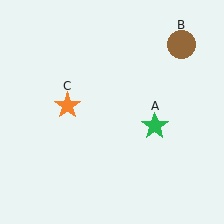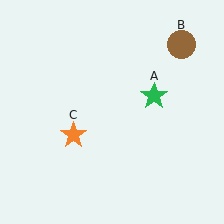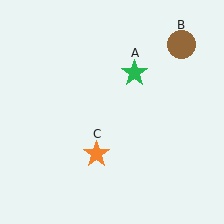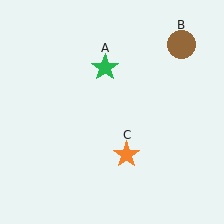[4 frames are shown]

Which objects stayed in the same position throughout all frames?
Brown circle (object B) remained stationary.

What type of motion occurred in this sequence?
The green star (object A), orange star (object C) rotated counterclockwise around the center of the scene.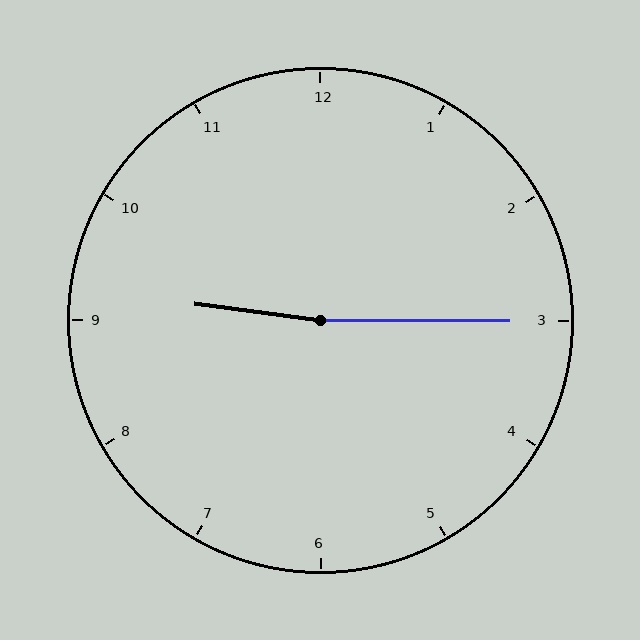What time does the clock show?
9:15.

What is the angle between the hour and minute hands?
Approximately 172 degrees.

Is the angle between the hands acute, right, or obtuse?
It is obtuse.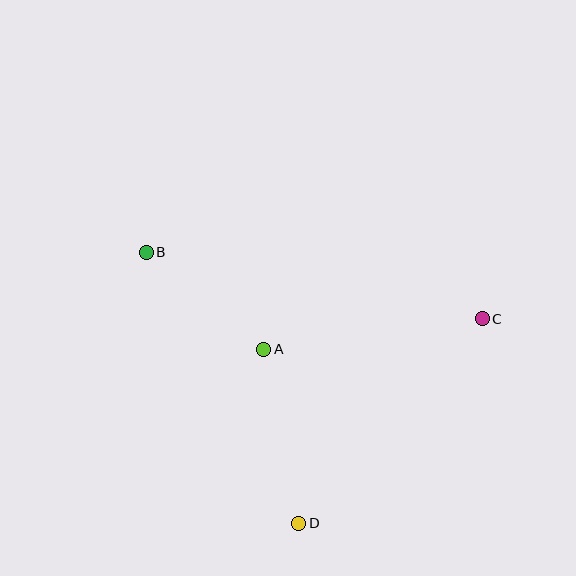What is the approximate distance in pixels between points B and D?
The distance between B and D is approximately 311 pixels.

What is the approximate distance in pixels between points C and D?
The distance between C and D is approximately 275 pixels.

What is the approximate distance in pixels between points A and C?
The distance between A and C is approximately 221 pixels.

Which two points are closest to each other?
Points A and B are closest to each other.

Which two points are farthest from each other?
Points B and C are farthest from each other.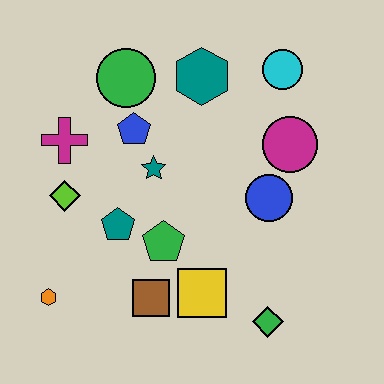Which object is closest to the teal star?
The blue pentagon is closest to the teal star.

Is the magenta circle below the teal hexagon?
Yes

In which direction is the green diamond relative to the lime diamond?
The green diamond is to the right of the lime diamond.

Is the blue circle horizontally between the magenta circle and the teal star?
Yes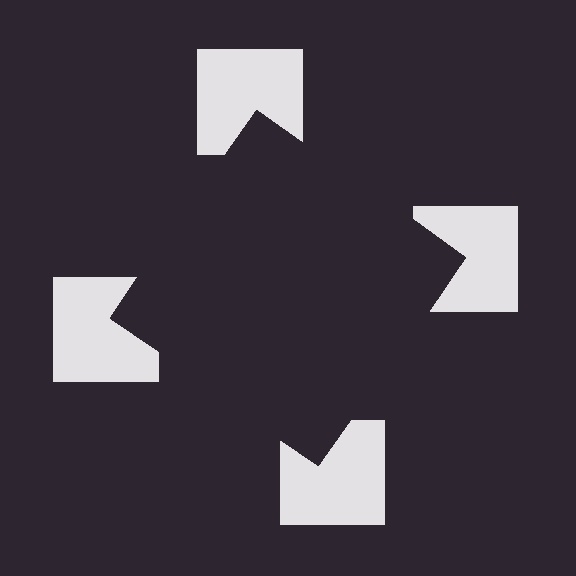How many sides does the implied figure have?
4 sides.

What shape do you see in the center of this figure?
An illusory square — its edges are inferred from the aligned wedge cuts in the notched squares, not physically drawn.